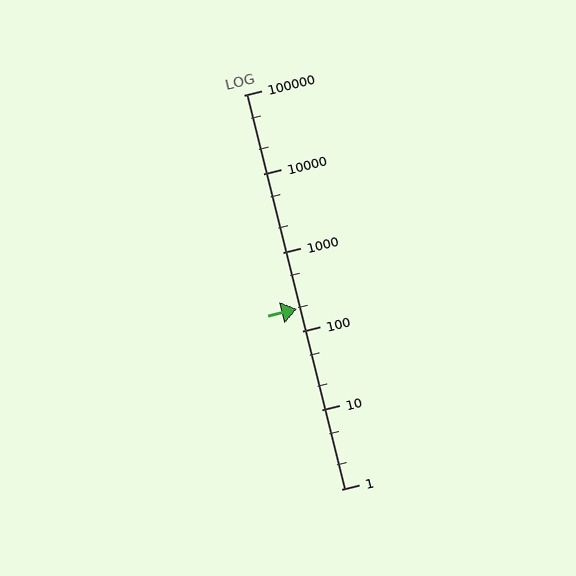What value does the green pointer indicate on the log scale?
The pointer indicates approximately 190.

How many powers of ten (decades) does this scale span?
The scale spans 5 decades, from 1 to 100000.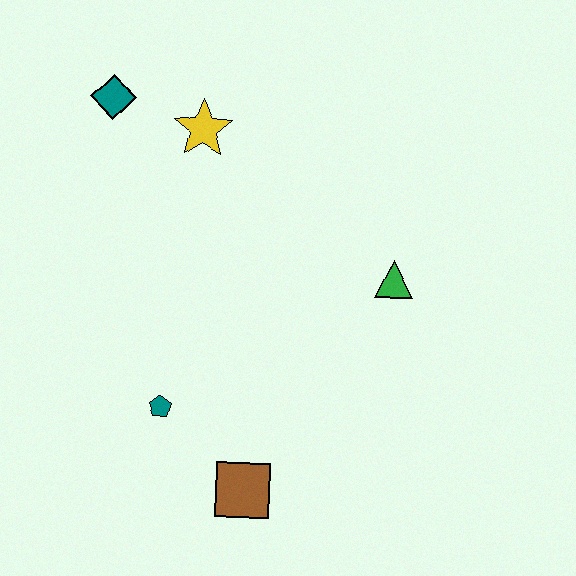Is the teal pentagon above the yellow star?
No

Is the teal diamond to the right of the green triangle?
No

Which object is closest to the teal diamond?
The yellow star is closest to the teal diamond.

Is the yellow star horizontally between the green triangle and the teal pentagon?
Yes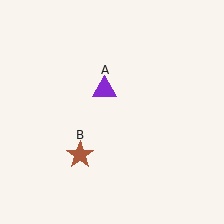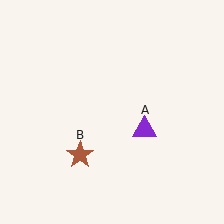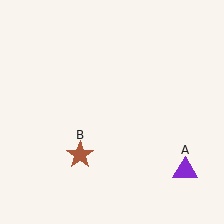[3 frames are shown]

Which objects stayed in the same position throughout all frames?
Brown star (object B) remained stationary.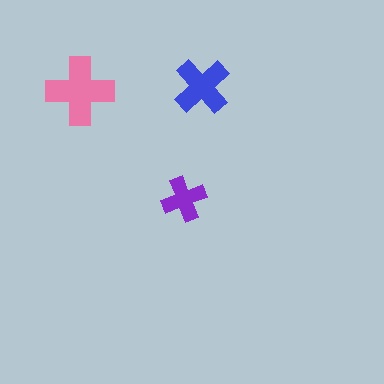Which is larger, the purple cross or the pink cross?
The pink one.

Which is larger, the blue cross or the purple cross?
The blue one.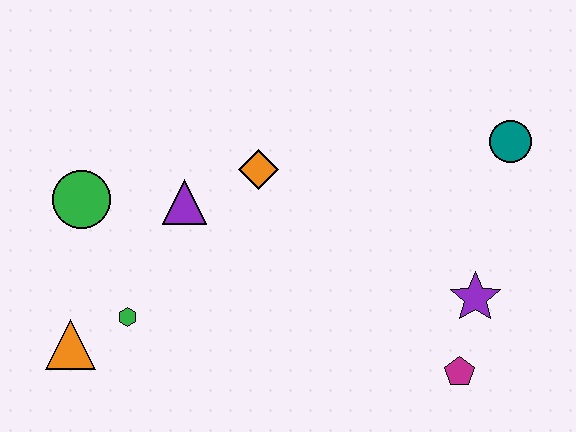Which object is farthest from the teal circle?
The orange triangle is farthest from the teal circle.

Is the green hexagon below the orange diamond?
Yes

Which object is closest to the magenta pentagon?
The purple star is closest to the magenta pentagon.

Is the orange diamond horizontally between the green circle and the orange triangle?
No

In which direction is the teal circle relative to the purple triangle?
The teal circle is to the right of the purple triangle.